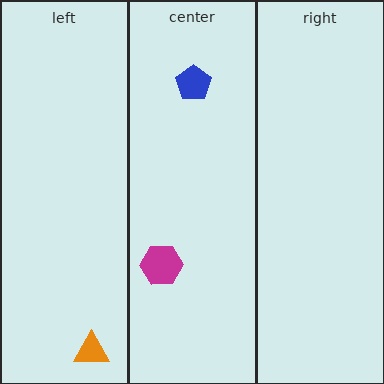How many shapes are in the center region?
2.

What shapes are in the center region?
The magenta hexagon, the blue pentagon.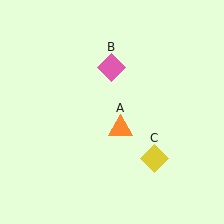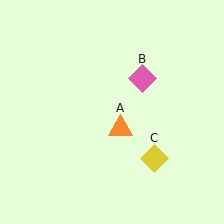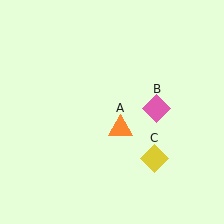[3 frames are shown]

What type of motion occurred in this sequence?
The pink diamond (object B) rotated clockwise around the center of the scene.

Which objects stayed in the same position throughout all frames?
Orange triangle (object A) and yellow diamond (object C) remained stationary.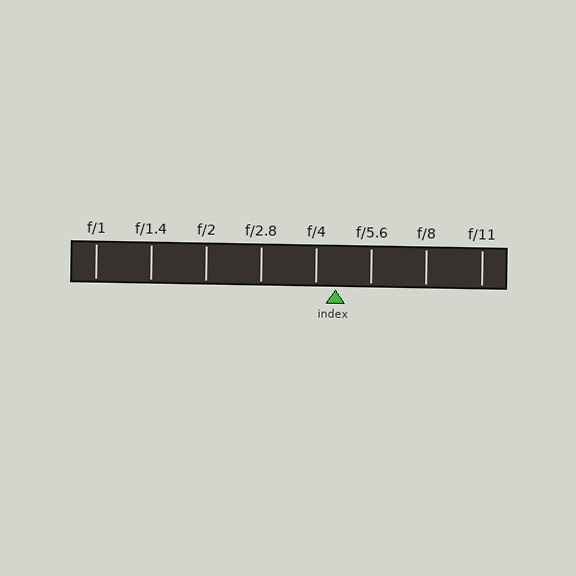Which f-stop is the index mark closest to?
The index mark is closest to f/4.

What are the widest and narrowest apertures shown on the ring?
The widest aperture shown is f/1 and the narrowest is f/11.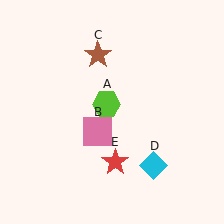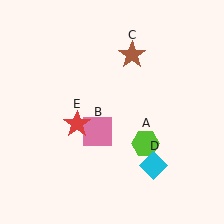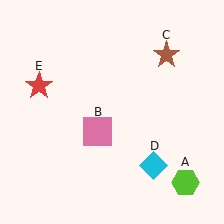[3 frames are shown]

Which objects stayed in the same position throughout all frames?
Pink square (object B) and cyan diamond (object D) remained stationary.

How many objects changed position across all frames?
3 objects changed position: lime hexagon (object A), brown star (object C), red star (object E).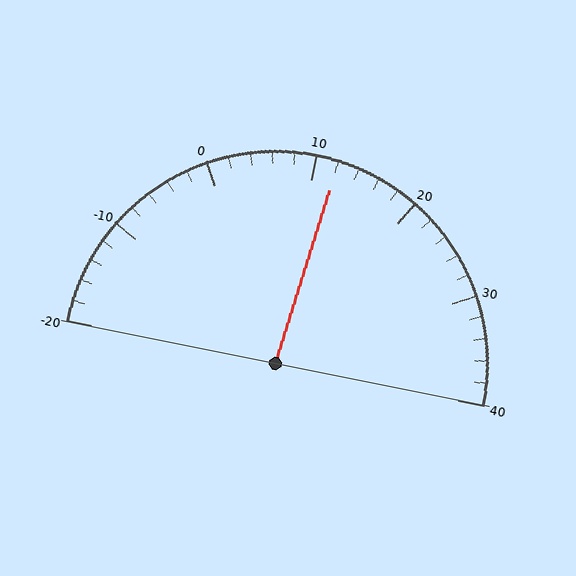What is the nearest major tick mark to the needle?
The nearest major tick mark is 10.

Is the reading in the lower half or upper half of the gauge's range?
The reading is in the upper half of the range (-20 to 40).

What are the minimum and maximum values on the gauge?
The gauge ranges from -20 to 40.